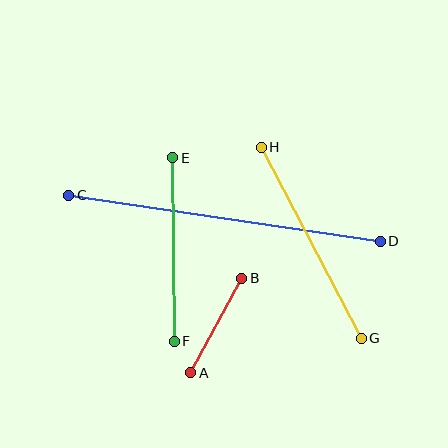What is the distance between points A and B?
The distance is approximately 108 pixels.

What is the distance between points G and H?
The distance is approximately 216 pixels.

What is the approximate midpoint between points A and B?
The midpoint is at approximately (216, 326) pixels.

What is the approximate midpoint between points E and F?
The midpoint is at approximately (174, 250) pixels.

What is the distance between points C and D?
The distance is approximately 315 pixels.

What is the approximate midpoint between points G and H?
The midpoint is at approximately (311, 243) pixels.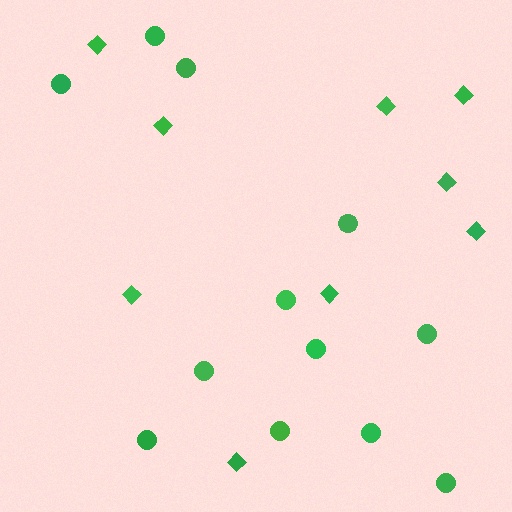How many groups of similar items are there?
There are 2 groups: one group of circles (12) and one group of diamonds (9).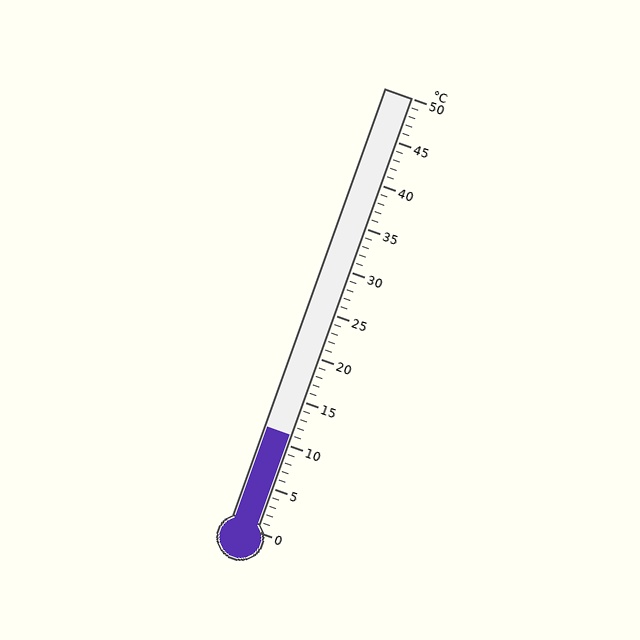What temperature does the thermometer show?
The thermometer shows approximately 11°C.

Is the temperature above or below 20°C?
The temperature is below 20°C.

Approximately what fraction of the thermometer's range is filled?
The thermometer is filled to approximately 20% of its range.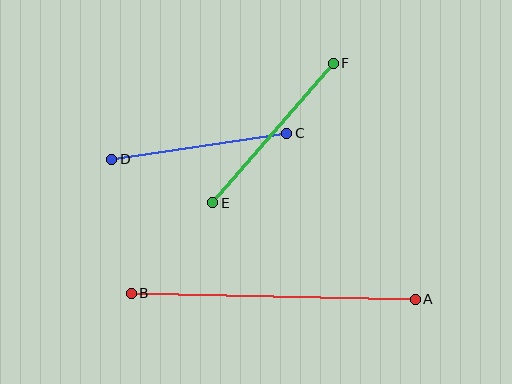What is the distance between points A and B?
The distance is approximately 284 pixels.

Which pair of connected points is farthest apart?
Points A and B are farthest apart.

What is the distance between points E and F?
The distance is approximately 184 pixels.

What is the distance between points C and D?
The distance is approximately 177 pixels.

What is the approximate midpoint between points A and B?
The midpoint is at approximately (273, 296) pixels.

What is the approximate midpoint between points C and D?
The midpoint is at approximately (199, 146) pixels.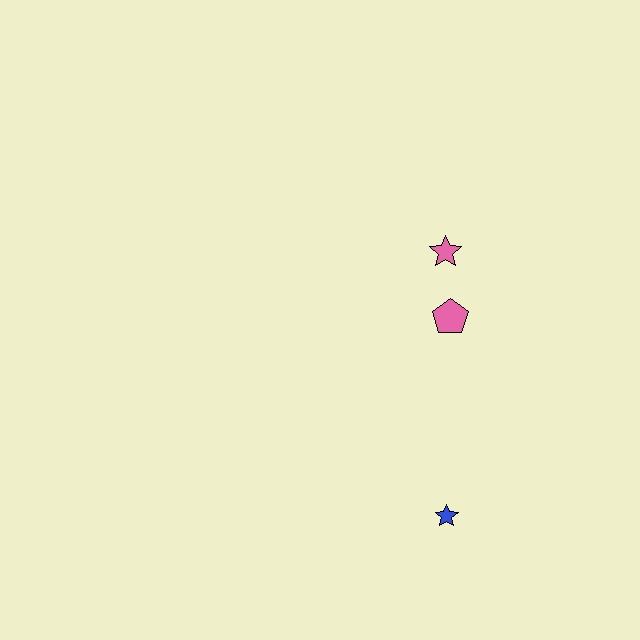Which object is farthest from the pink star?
The blue star is farthest from the pink star.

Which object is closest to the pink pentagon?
The pink star is closest to the pink pentagon.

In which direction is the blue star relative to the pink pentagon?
The blue star is below the pink pentagon.